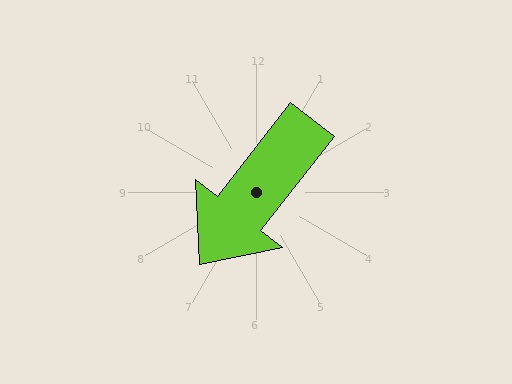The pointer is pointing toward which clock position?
Roughly 7 o'clock.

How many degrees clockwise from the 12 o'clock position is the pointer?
Approximately 218 degrees.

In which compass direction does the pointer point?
Southwest.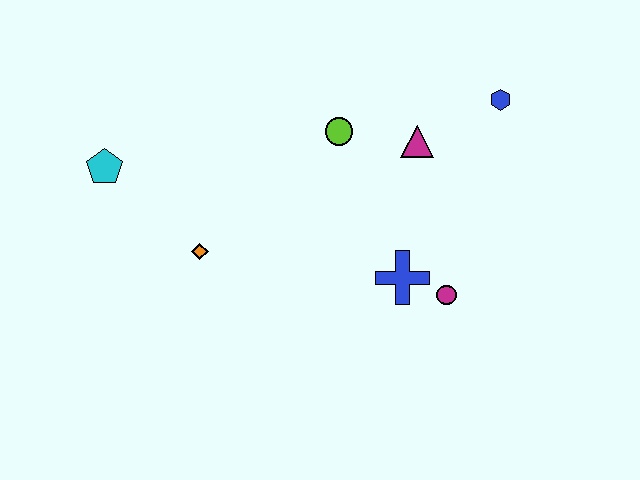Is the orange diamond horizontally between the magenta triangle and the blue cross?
No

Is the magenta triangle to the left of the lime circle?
No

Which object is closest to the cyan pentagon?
The orange diamond is closest to the cyan pentagon.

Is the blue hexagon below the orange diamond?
No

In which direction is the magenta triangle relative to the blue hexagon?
The magenta triangle is to the left of the blue hexagon.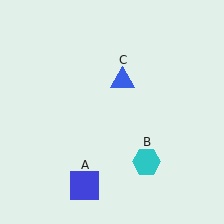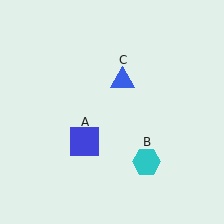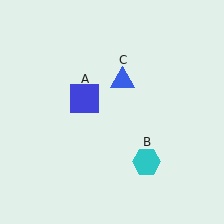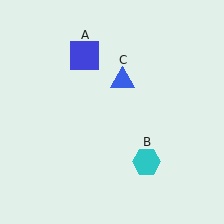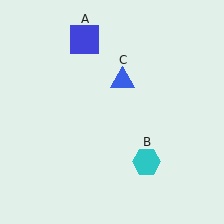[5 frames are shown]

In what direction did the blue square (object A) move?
The blue square (object A) moved up.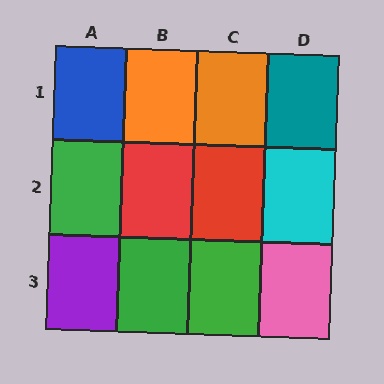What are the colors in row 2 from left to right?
Green, red, red, cyan.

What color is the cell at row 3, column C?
Green.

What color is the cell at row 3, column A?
Purple.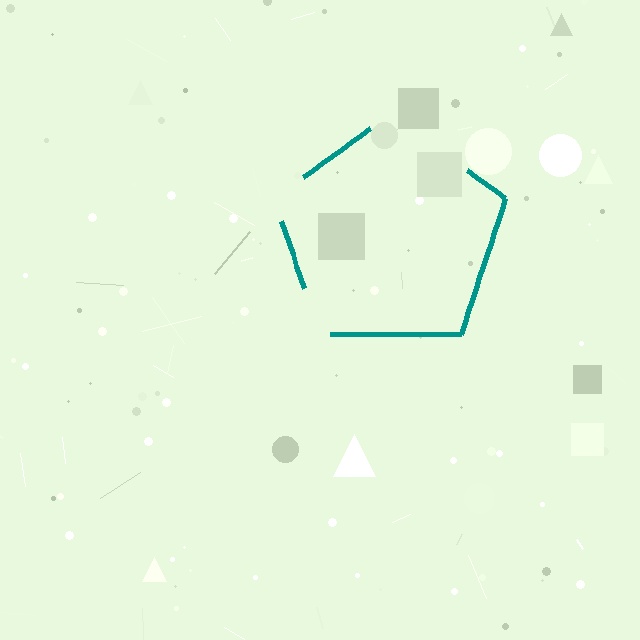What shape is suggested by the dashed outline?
The dashed outline suggests a pentagon.